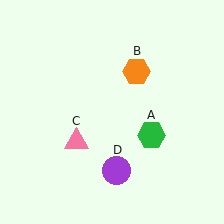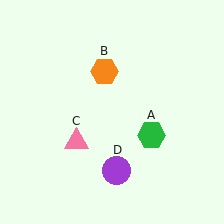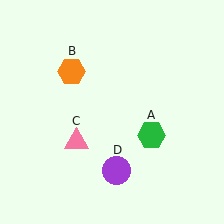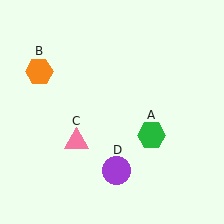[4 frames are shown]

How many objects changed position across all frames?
1 object changed position: orange hexagon (object B).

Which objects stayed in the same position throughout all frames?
Green hexagon (object A) and pink triangle (object C) and purple circle (object D) remained stationary.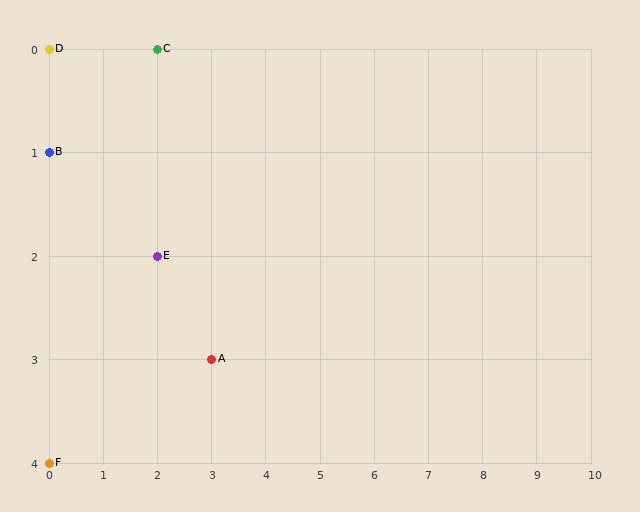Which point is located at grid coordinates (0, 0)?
Point D is at (0, 0).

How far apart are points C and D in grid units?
Points C and D are 2 columns apart.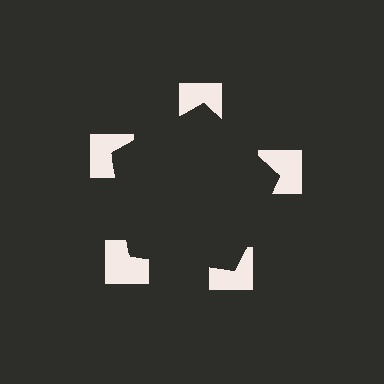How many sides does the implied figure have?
5 sides.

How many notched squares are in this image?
There are 5 — one at each vertex of the illusory pentagon.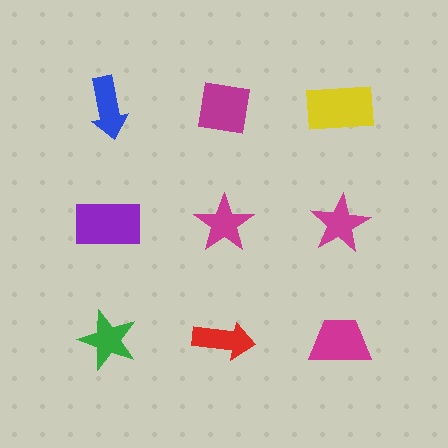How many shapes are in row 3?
3 shapes.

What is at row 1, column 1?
A blue arrow.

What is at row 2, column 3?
A magenta star.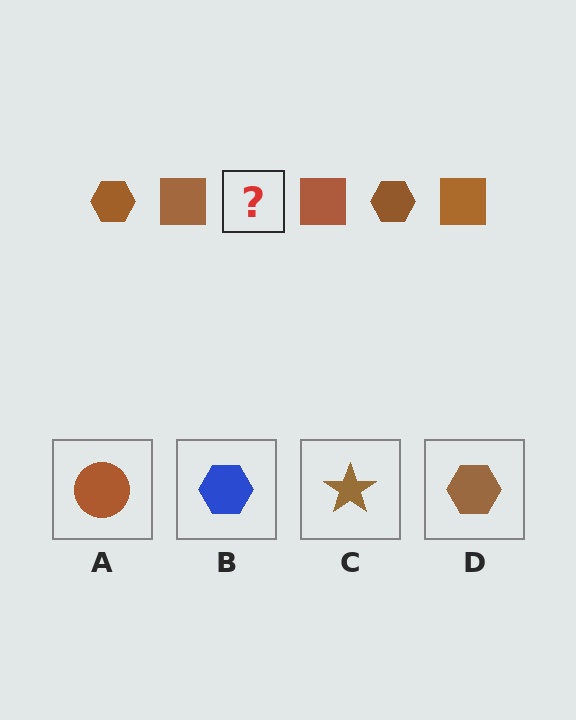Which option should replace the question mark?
Option D.